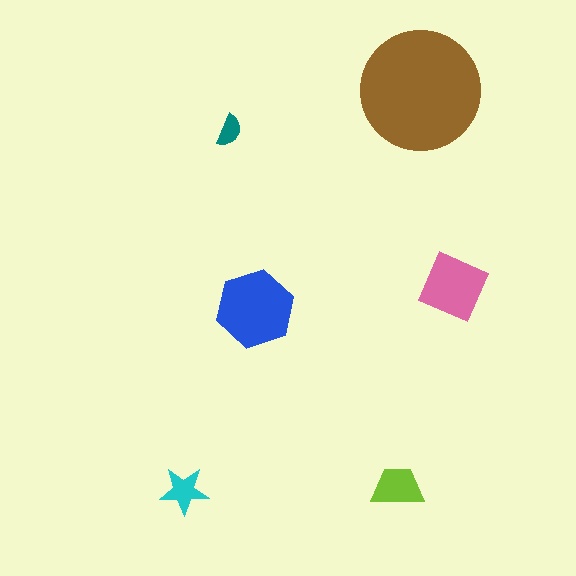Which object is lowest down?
The cyan star is bottommost.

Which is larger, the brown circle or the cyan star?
The brown circle.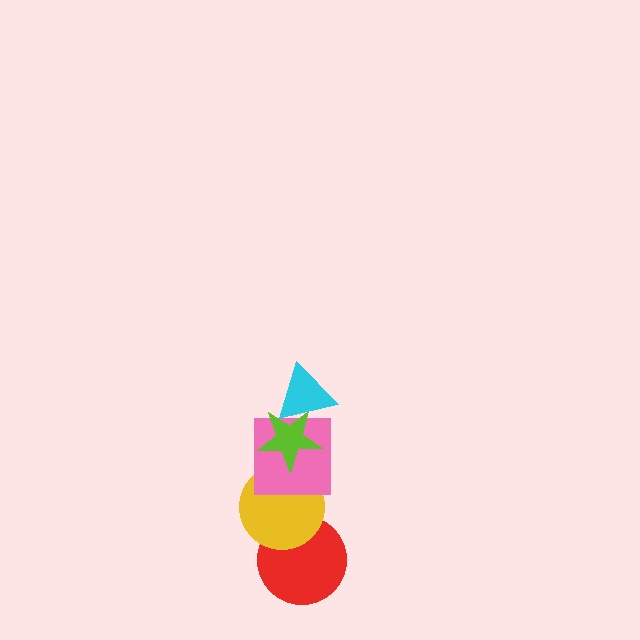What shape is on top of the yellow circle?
The pink square is on top of the yellow circle.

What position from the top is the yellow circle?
The yellow circle is 4th from the top.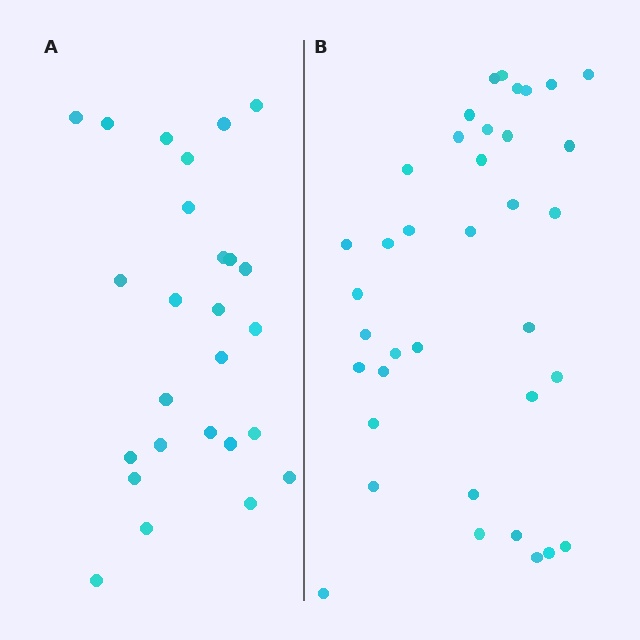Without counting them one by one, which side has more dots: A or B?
Region B (the right region) has more dots.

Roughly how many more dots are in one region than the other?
Region B has roughly 12 or so more dots than region A.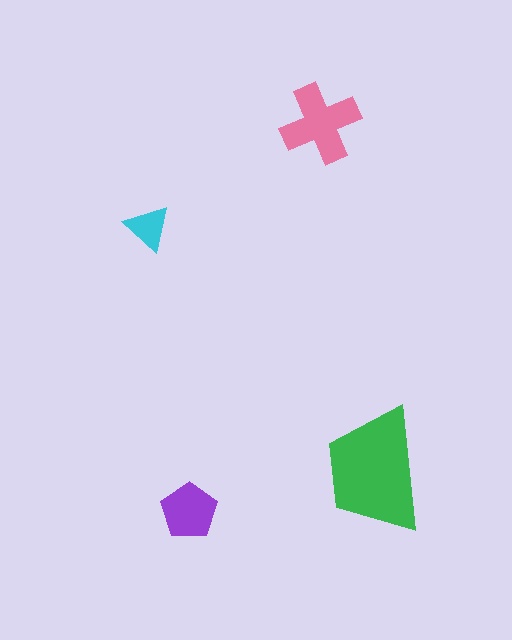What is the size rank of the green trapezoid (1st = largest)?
1st.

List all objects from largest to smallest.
The green trapezoid, the pink cross, the purple pentagon, the cyan triangle.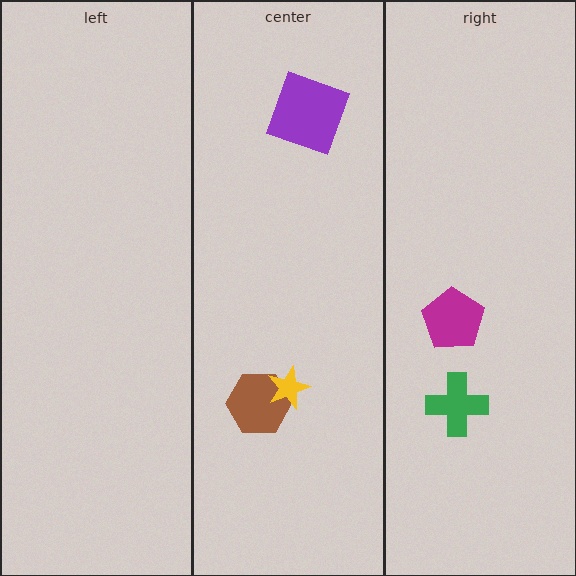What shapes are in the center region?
The brown hexagon, the purple square, the yellow star.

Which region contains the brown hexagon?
The center region.